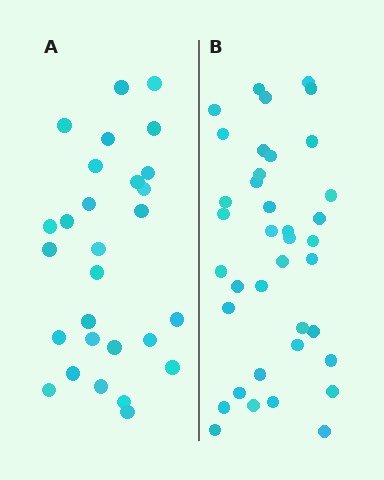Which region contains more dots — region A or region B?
Region B (the right region) has more dots.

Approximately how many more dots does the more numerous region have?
Region B has roughly 10 or so more dots than region A.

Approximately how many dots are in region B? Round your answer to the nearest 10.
About 40 dots. (The exact count is 38, which rounds to 40.)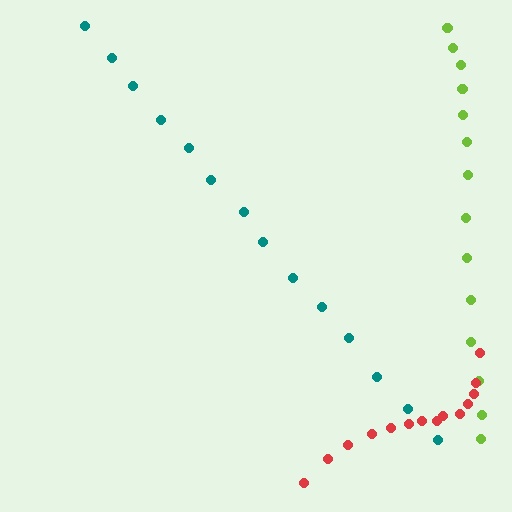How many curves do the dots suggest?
There are 3 distinct paths.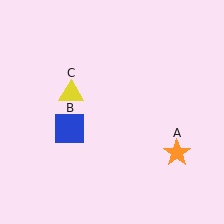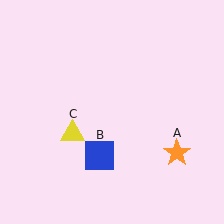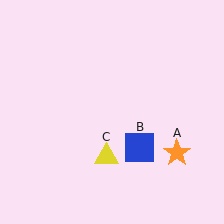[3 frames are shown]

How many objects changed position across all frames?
2 objects changed position: blue square (object B), yellow triangle (object C).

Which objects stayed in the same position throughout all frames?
Orange star (object A) remained stationary.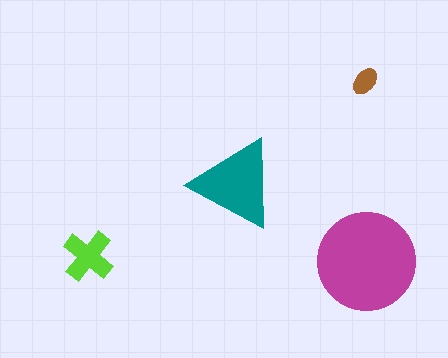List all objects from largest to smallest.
The magenta circle, the teal triangle, the lime cross, the brown ellipse.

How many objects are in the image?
There are 4 objects in the image.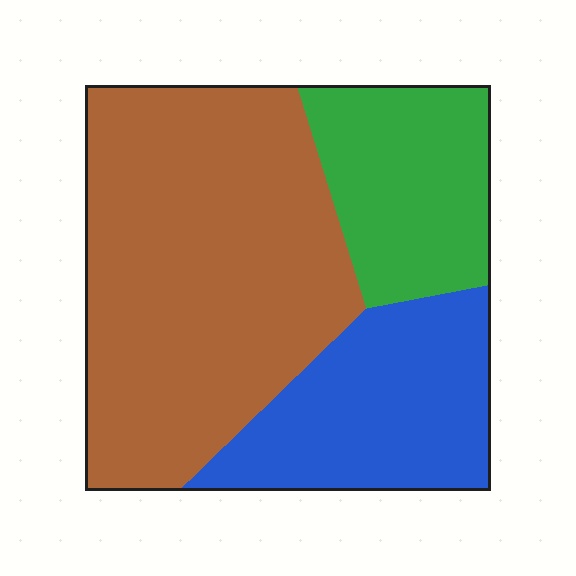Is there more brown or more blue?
Brown.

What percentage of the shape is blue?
Blue covers around 25% of the shape.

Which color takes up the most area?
Brown, at roughly 55%.